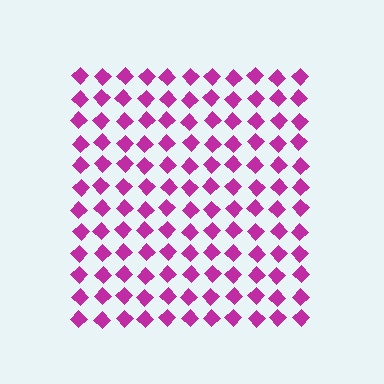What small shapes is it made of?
It is made of small diamonds.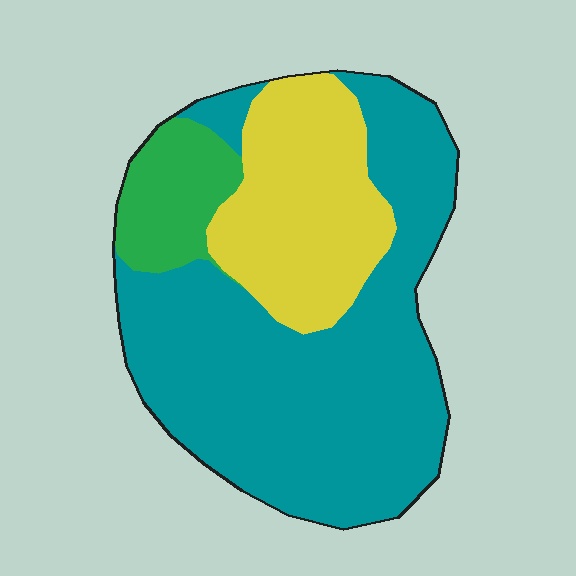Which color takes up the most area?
Teal, at roughly 65%.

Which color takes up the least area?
Green, at roughly 10%.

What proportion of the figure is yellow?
Yellow covers around 25% of the figure.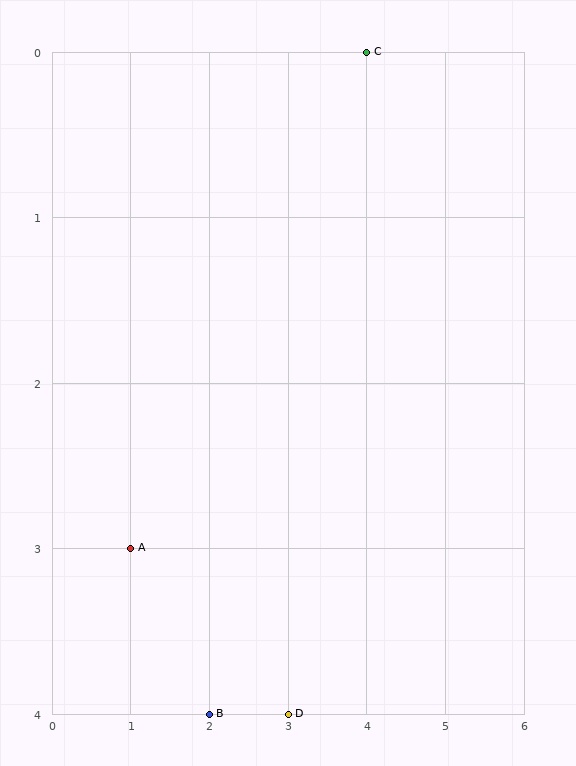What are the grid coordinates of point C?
Point C is at grid coordinates (4, 0).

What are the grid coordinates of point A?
Point A is at grid coordinates (1, 3).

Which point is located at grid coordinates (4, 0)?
Point C is at (4, 0).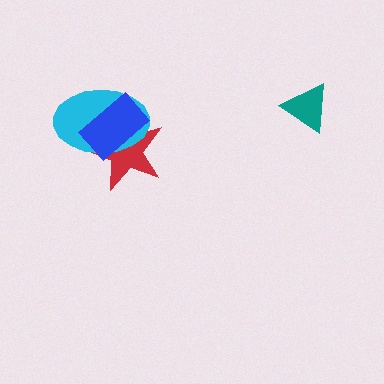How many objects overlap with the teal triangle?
0 objects overlap with the teal triangle.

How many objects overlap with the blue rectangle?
2 objects overlap with the blue rectangle.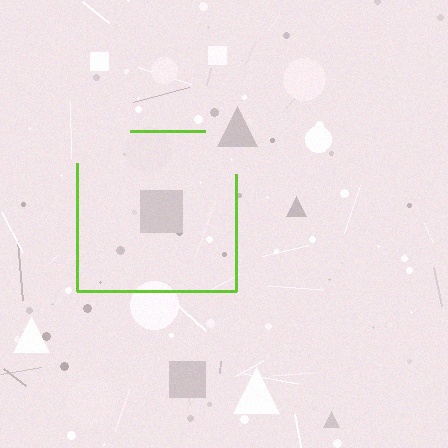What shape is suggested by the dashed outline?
The dashed outline suggests a square.